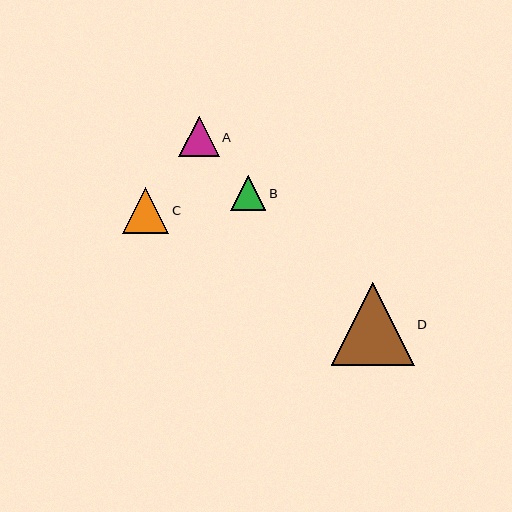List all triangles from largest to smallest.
From largest to smallest: D, C, A, B.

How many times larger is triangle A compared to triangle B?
Triangle A is approximately 1.2 times the size of triangle B.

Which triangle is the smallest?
Triangle B is the smallest with a size of approximately 35 pixels.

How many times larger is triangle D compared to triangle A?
Triangle D is approximately 2.1 times the size of triangle A.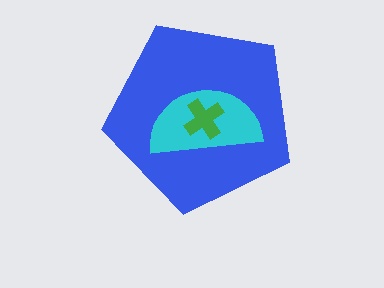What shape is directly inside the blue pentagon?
The cyan semicircle.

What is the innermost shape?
The green cross.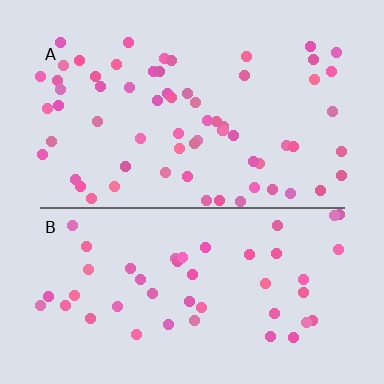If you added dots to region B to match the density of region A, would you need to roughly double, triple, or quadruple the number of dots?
Approximately double.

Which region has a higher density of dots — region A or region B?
A (the top).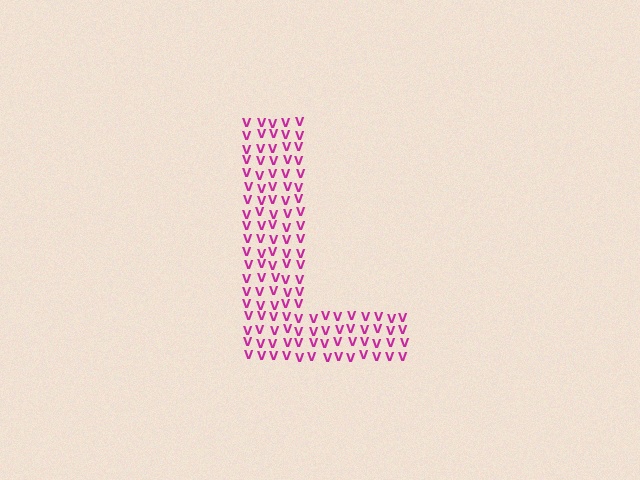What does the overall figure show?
The overall figure shows the letter L.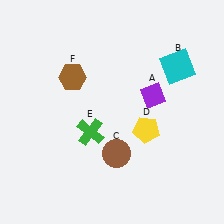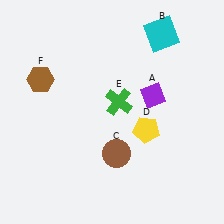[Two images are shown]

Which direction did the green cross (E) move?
The green cross (E) moved up.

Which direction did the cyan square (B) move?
The cyan square (B) moved up.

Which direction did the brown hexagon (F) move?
The brown hexagon (F) moved left.